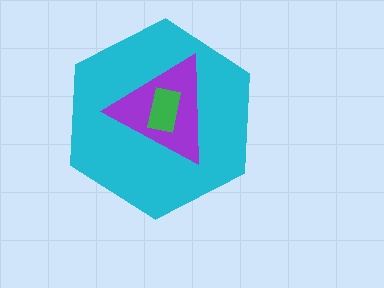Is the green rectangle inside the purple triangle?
Yes.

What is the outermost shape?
The cyan hexagon.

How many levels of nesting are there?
3.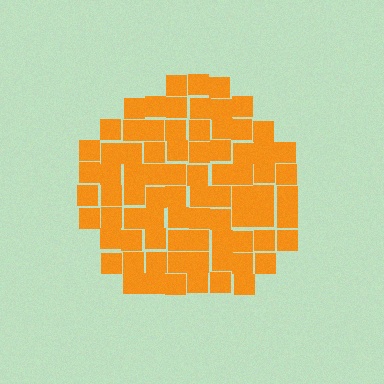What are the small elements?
The small elements are squares.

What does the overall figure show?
The overall figure shows a circle.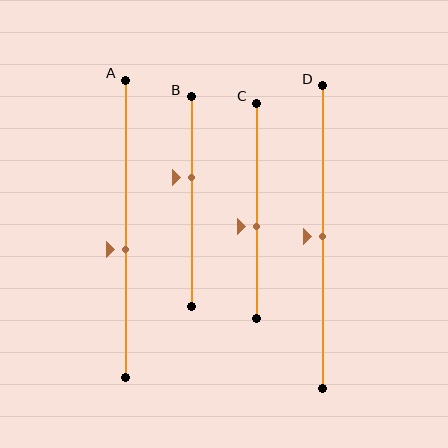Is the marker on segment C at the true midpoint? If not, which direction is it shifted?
No, the marker on segment C is shifted downward by about 7% of the segment length.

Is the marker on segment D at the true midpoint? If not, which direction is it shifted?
Yes, the marker on segment D is at the true midpoint.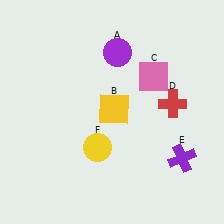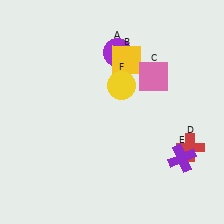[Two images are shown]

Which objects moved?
The objects that moved are: the yellow square (B), the red cross (D), the yellow circle (F).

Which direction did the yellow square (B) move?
The yellow square (B) moved up.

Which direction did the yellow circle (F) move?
The yellow circle (F) moved up.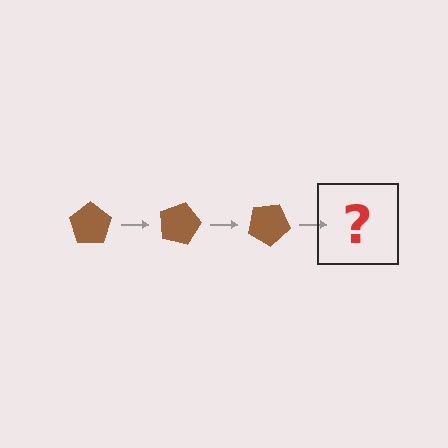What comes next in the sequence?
The next element should be a brown pentagon rotated 45 degrees.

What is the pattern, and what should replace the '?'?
The pattern is that the pentagon rotates 15 degrees each step. The '?' should be a brown pentagon rotated 45 degrees.